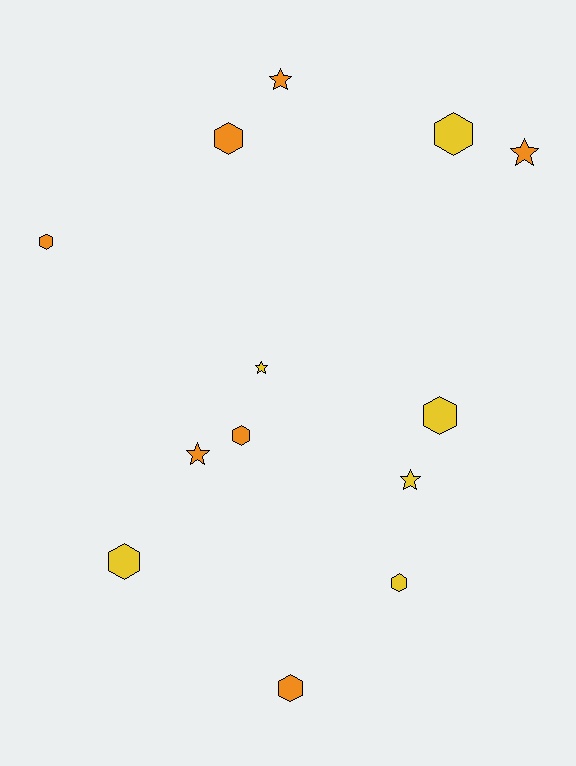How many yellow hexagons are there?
There are 4 yellow hexagons.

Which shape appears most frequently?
Hexagon, with 8 objects.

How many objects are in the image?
There are 13 objects.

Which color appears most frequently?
Orange, with 7 objects.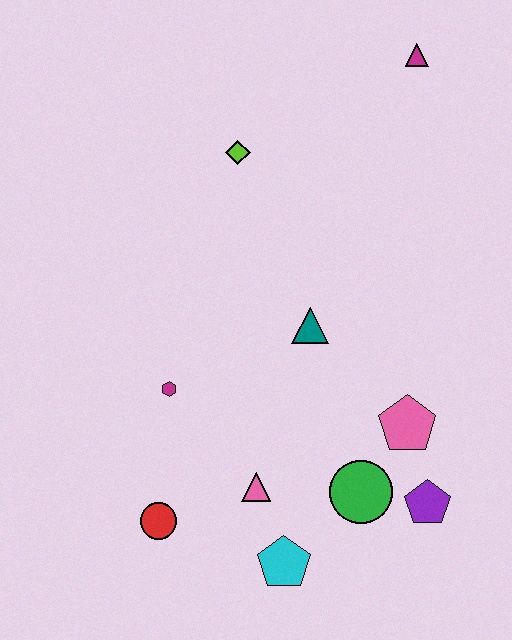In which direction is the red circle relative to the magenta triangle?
The red circle is below the magenta triangle.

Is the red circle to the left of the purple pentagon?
Yes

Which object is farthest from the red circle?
The magenta triangle is farthest from the red circle.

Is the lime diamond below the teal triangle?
No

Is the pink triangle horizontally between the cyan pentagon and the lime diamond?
Yes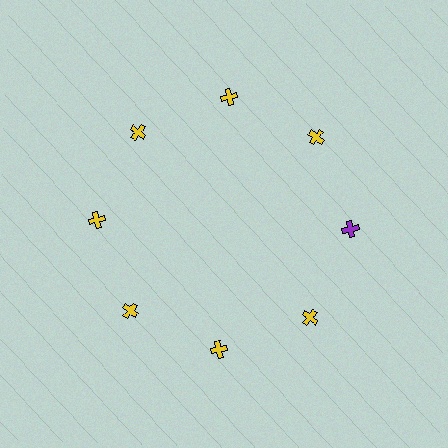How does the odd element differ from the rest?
It has a different color: purple instead of yellow.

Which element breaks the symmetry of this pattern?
The purple cross at roughly the 3 o'clock position breaks the symmetry. All other shapes are yellow crosses.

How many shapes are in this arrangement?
There are 8 shapes arranged in a ring pattern.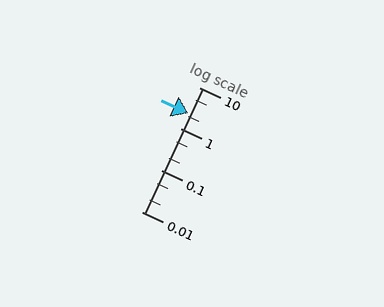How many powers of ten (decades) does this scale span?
The scale spans 3 decades, from 0.01 to 10.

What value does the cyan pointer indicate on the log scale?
The pointer indicates approximately 2.4.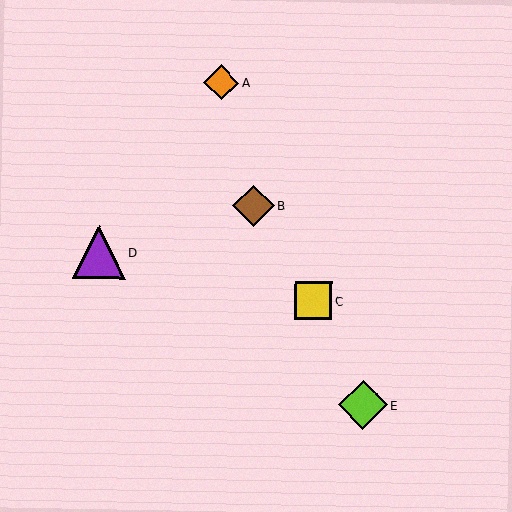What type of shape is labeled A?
Shape A is an orange diamond.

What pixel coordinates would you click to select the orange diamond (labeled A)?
Click at (221, 82) to select the orange diamond A.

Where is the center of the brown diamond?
The center of the brown diamond is at (254, 206).